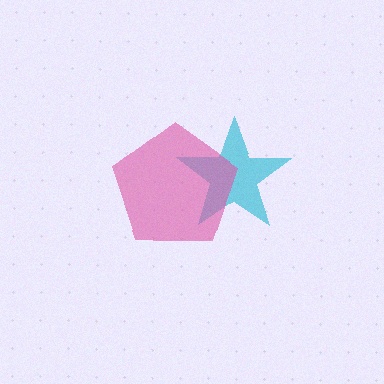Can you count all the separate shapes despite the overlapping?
Yes, there are 2 separate shapes.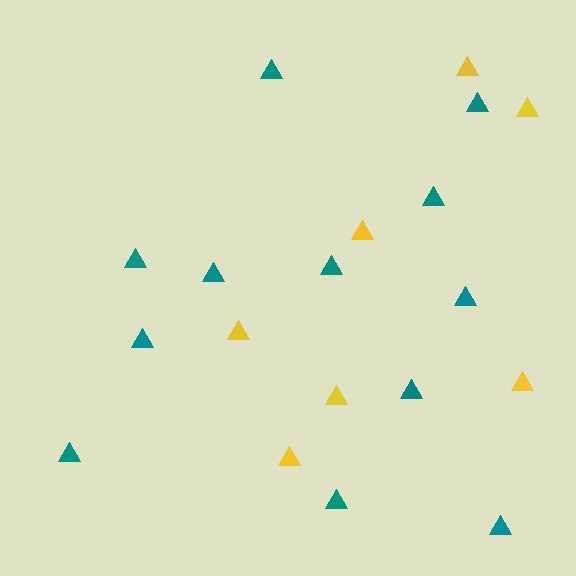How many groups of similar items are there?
There are 2 groups: one group of yellow triangles (7) and one group of teal triangles (12).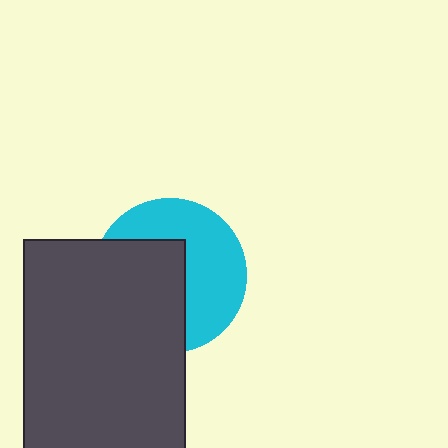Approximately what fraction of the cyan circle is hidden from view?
Roughly 49% of the cyan circle is hidden behind the dark gray rectangle.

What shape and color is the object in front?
The object in front is a dark gray rectangle.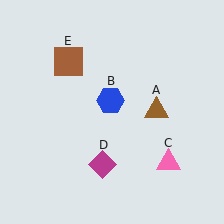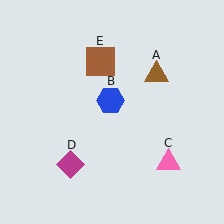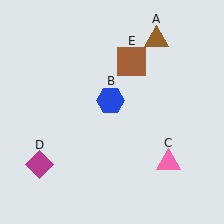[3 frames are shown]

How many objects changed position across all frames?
3 objects changed position: brown triangle (object A), magenta diamond (object D), brown square (object E).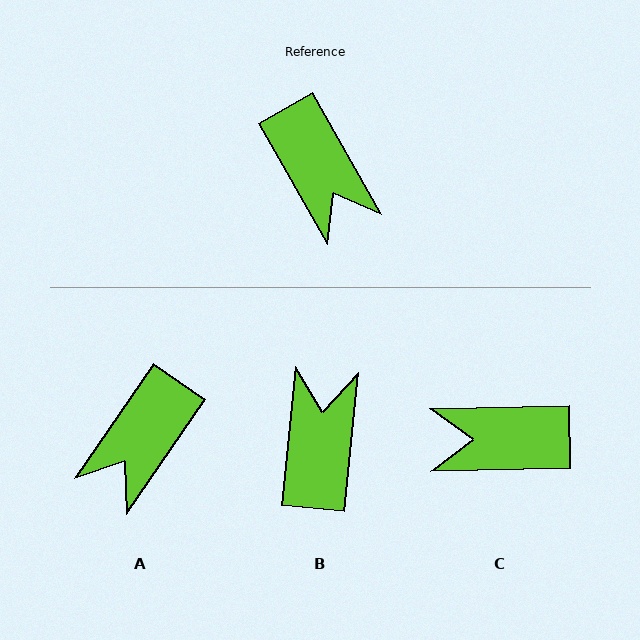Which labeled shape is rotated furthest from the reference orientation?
B, about 145 degrees away.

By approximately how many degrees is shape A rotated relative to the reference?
Approximately 64 degrees clockwise.